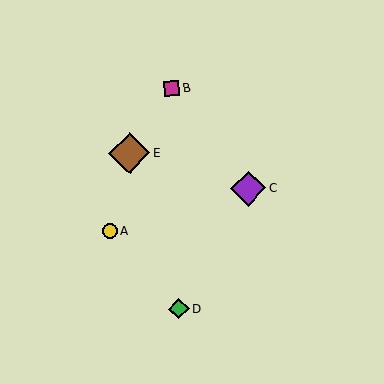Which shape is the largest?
The brown diamond (labeled E) is the largest.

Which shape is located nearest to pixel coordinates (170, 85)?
The magenta square (labeled B) at (172, 89) is nearest to that location.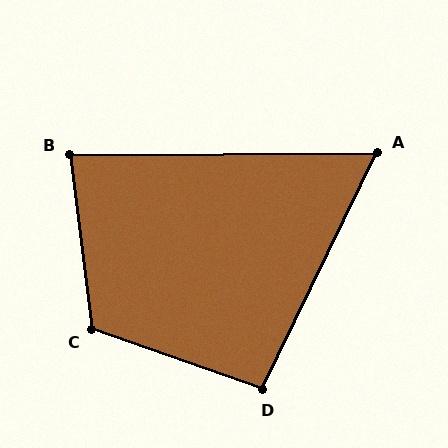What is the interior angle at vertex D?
Approximately 97 degrees (obtuse).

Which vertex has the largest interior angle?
C, at approximately 116 degrees.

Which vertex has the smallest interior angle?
A, at approximately 64 degrees.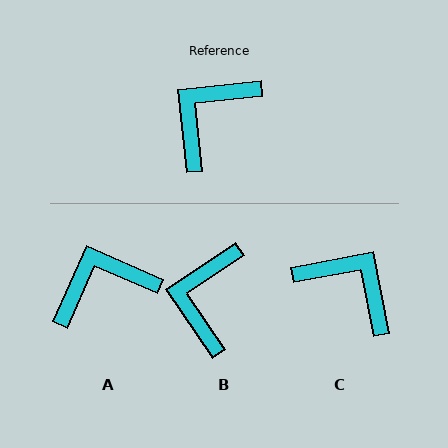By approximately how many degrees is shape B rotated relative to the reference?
Approximately 28 degrees counter-clockwise.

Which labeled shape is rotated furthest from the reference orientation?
C, about 85 degrees away.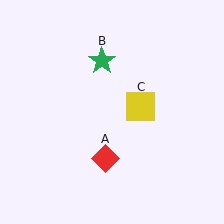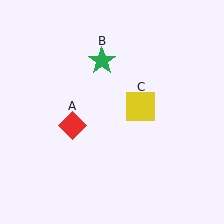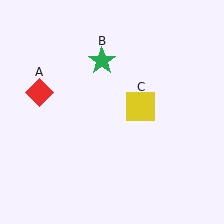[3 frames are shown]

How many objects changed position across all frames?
1 object changed position: red diamond (object A).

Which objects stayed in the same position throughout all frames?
Green star (object B) and yellow square (object C) remained stationary.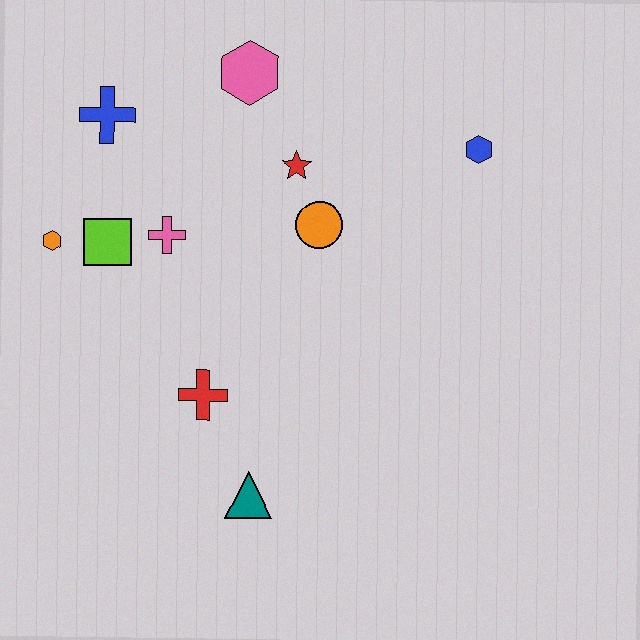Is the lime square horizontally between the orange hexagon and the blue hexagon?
Yes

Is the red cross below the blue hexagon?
Yes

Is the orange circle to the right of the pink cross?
Yes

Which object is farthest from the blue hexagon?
The orange hexagon is farthest from the blue hexagon.